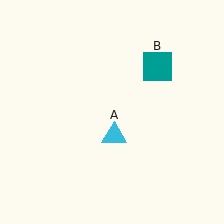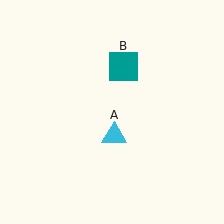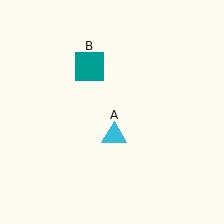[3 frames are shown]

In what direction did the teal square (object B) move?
The teal square (object B) moved left.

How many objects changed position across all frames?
1 object changed position: teal square (object B).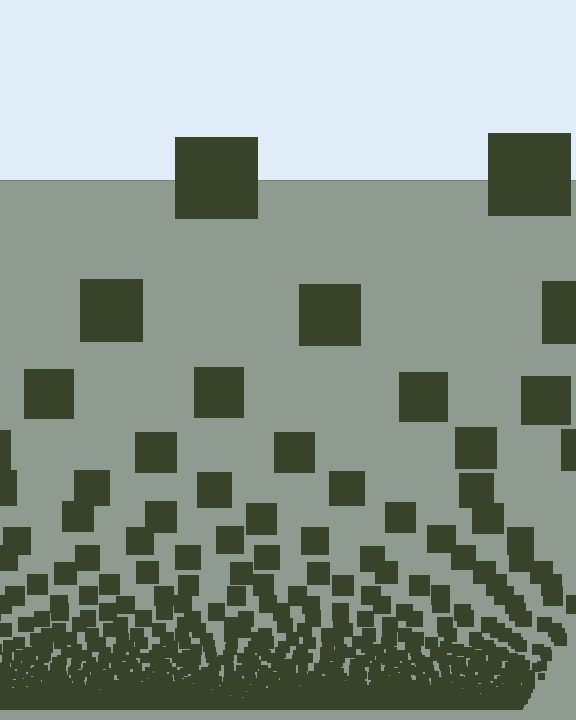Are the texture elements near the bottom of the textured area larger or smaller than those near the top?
Smaller. The gradient is inverted — elements near the bottom are smaller and denser.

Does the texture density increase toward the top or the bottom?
Density increases toward the bottom.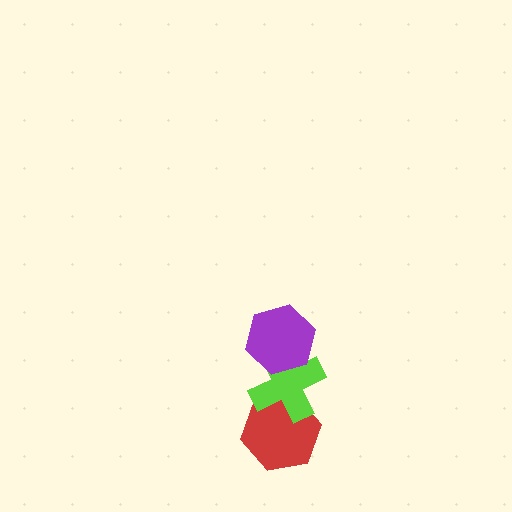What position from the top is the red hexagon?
The red hexagon is 3rd from the top.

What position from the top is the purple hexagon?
The purple hexagon is 1st from the top.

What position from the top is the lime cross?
The lime cross is 2nd from the top.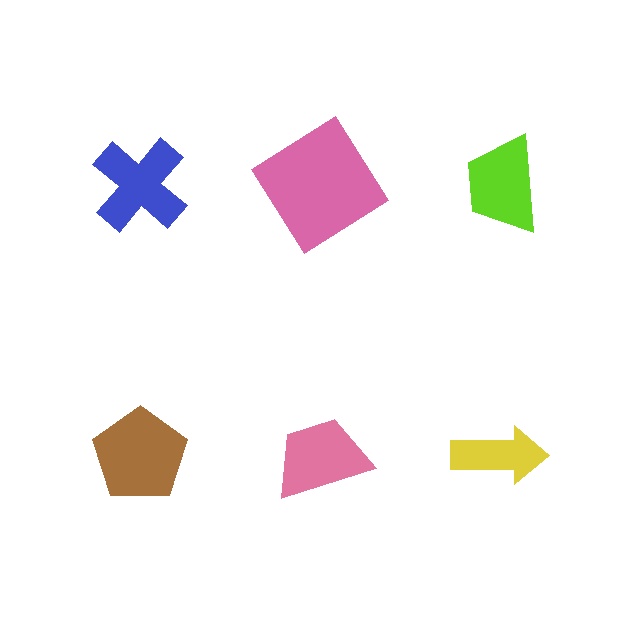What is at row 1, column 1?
A blue cross.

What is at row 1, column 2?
A pink diamond.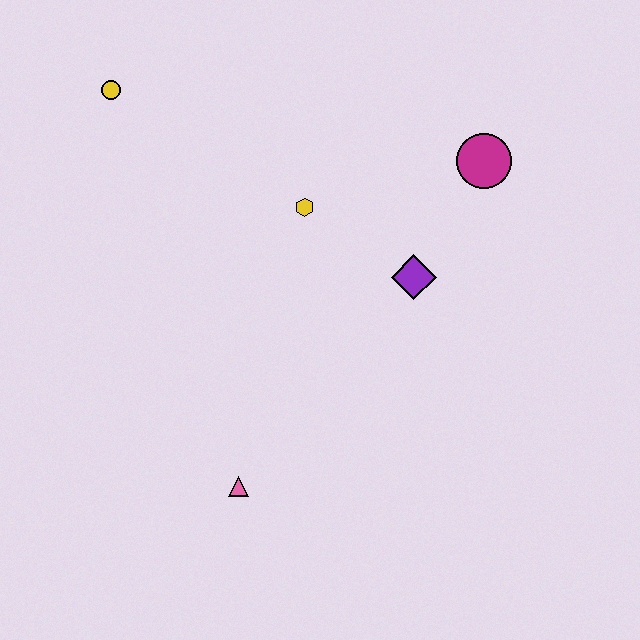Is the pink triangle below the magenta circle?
Yes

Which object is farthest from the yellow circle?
The pink triangle is farthest from the yellow circle.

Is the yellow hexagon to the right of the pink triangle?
Yes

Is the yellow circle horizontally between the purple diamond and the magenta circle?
No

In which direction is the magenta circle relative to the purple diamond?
The magenta circle is above the purple diamond.